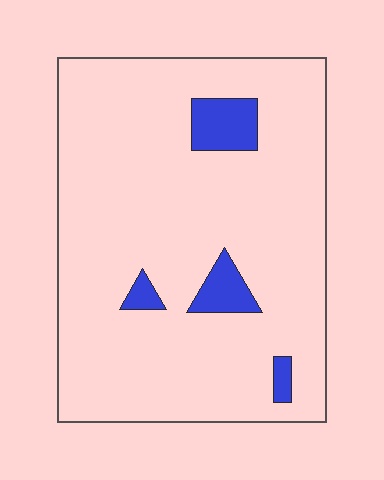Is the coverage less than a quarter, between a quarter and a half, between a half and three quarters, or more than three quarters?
Less than a quarter.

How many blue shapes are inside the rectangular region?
4.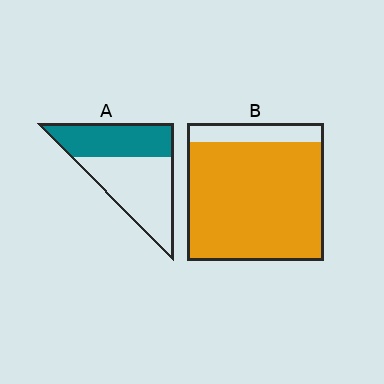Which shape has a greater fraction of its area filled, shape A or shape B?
Shape B.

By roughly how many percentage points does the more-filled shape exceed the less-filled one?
By roughly 45 percentage points (B over A).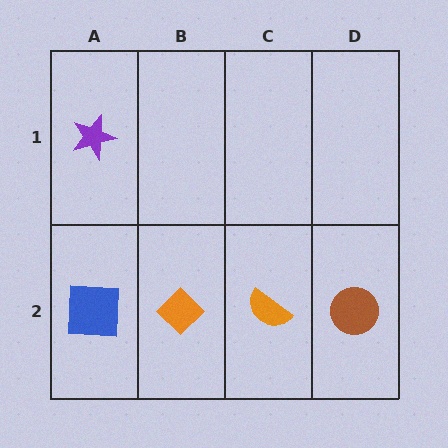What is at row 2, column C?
An orange semicircle.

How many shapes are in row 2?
4 shapes.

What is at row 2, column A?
A blue square.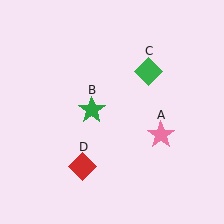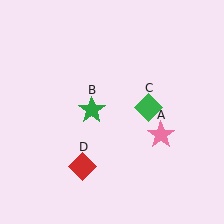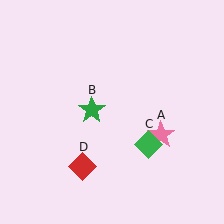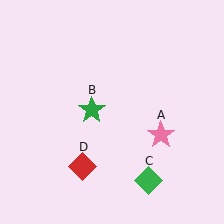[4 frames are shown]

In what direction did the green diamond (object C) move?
The green diamond (object C) moved down.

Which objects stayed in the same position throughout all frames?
Pink star (object A) and green star (object B) and red diamond (object D) remained stationary.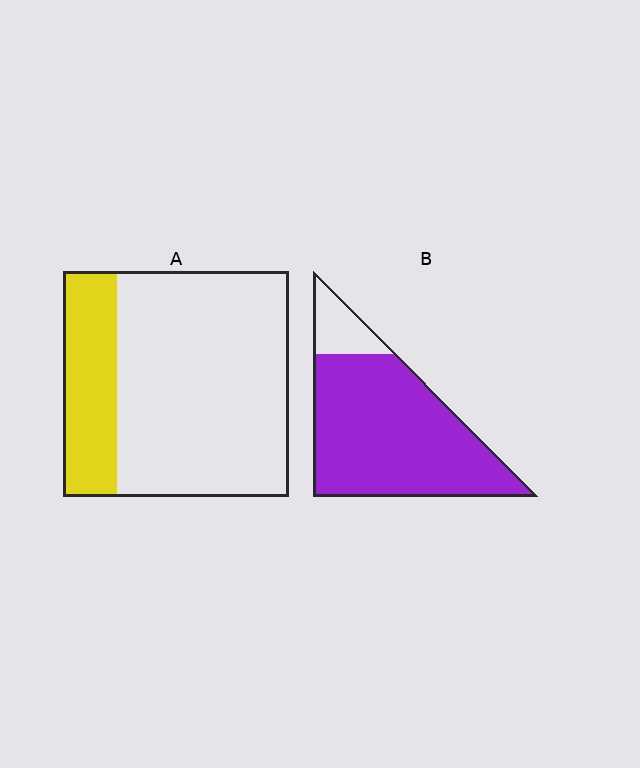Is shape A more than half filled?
No.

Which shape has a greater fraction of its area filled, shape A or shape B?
Shape B.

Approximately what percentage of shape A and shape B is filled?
A is approximately 25% and B is approximately 85%.